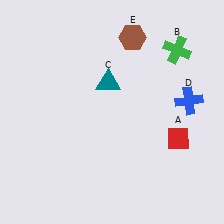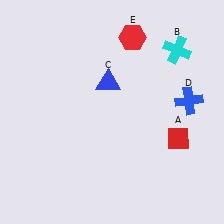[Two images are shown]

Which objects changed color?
B changed from green to cyan. C changed from teal to blue. E changed from brown to red.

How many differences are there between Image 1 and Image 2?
There are 3 differences between the two images.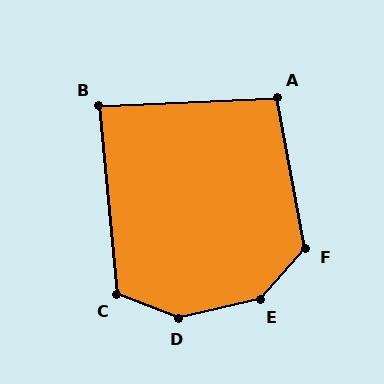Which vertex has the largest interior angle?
D, at approximately 146 degrees.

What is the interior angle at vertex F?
Approximately 127 degrees (obtuse).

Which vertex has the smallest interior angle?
B, at approximately 87 degrees.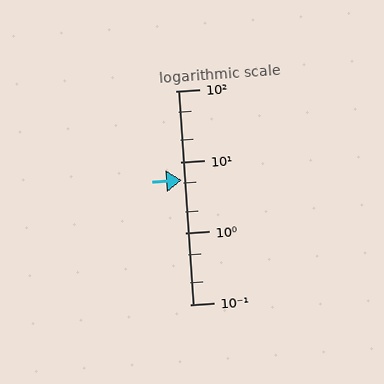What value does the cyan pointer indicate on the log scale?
The pointer indicates approximately 5.5.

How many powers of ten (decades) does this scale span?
The scale spans 3 decades, from 0.1 to 100.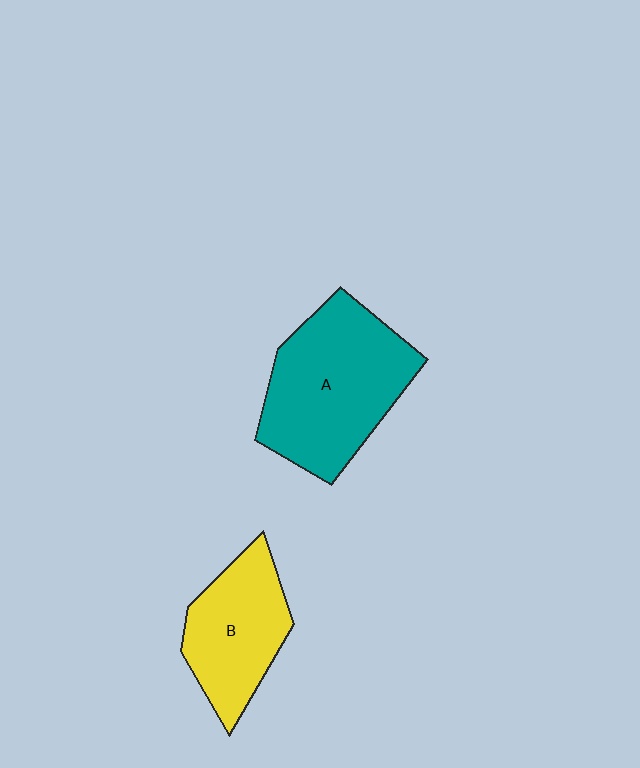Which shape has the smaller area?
Shape B (yellow).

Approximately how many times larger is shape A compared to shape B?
Approximately 1.5 times.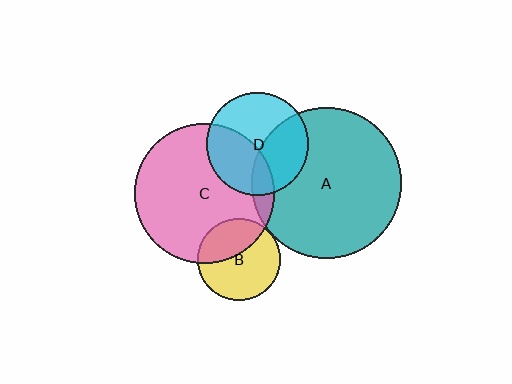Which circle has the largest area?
Circle A (teal).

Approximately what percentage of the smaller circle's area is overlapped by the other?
Approximately 35%.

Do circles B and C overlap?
Yes.